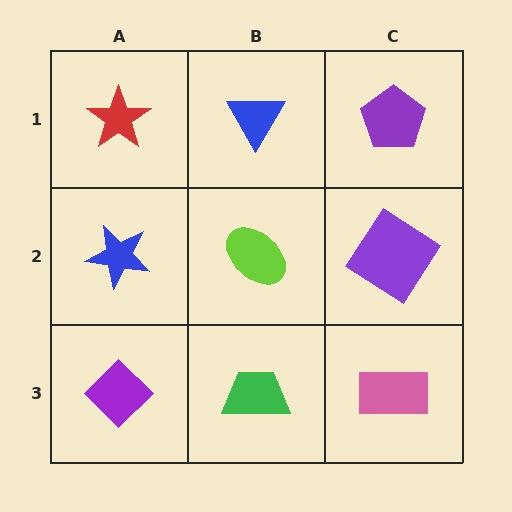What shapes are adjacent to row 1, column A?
A blue star (row 2, column A), a blue triangle (row 1, column B).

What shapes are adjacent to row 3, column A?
A blue star (row 2, column A), a green trapezoid (row 3, column B).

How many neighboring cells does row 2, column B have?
4.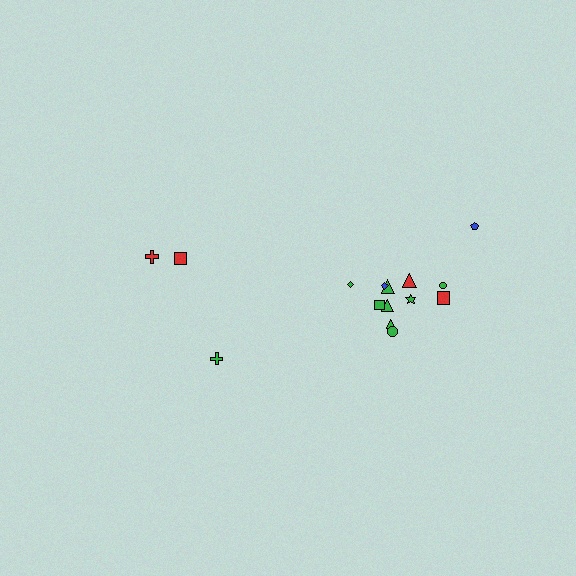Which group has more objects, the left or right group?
The right group.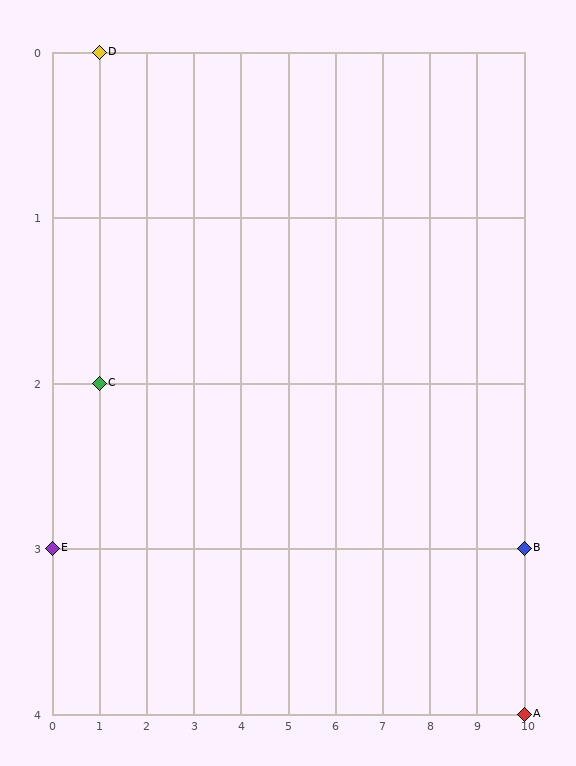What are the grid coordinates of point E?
Point E is at grid coordinates (0, 3).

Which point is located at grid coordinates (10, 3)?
Point B is at (10, 3).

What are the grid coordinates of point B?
Point B is at grid coordinates (10, 3).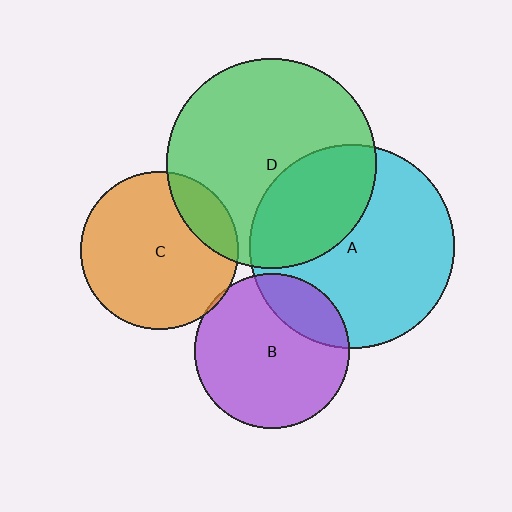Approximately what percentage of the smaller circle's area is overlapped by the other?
Approximately 5%.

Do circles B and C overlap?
Yes.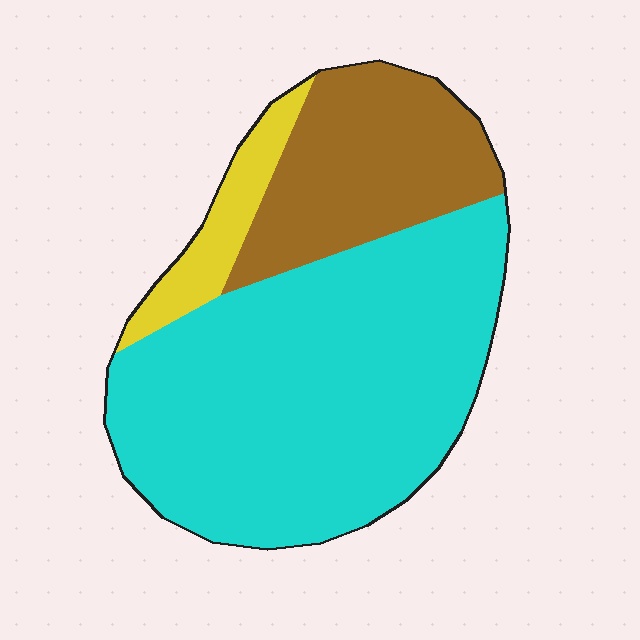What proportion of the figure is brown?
Brown takes up about one quarter (1/4) of the figure.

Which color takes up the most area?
Cyan, at roughly 65%.